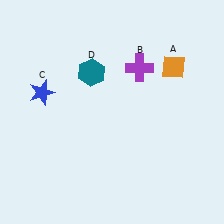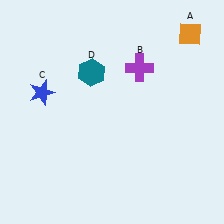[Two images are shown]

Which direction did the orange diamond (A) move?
The orange diamond (A) moved up.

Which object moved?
The orange diamond (A) moved up.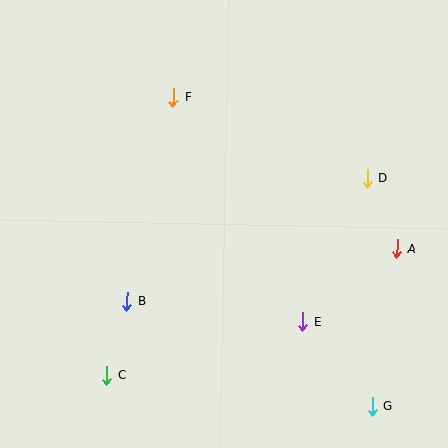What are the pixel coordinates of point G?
Point G is at (373, 406).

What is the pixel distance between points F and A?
The distance between F and A is 270 pixels.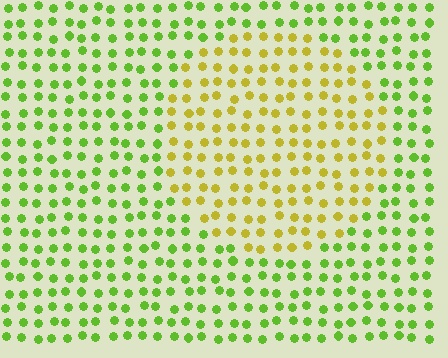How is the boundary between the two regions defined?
The boundary is defined purely by a slight shift in hue (about 42 degrees). Spacing, size, and orientation are identical on both sides.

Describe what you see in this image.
The image is filled with small lime elements in a uniform arrangement. A circle-shaped region is visible where the elements are tinted to a slightly different hue, forming a subtle color boundary.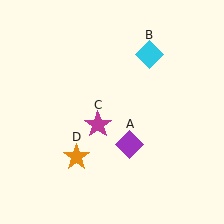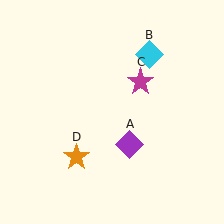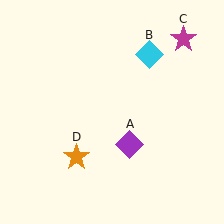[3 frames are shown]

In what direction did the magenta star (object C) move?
The magenta star (object C) moved up and to the right.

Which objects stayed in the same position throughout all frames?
Purple diamond (object A) and cyan diamond (object B) and orange star (object D) remained stationary.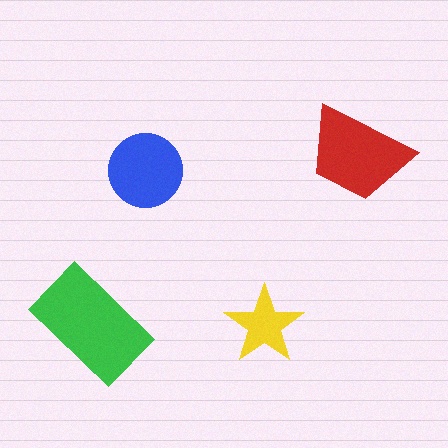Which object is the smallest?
The yellow star.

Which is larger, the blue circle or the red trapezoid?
The red trapezoid.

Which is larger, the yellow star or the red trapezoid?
The red trapezoid.